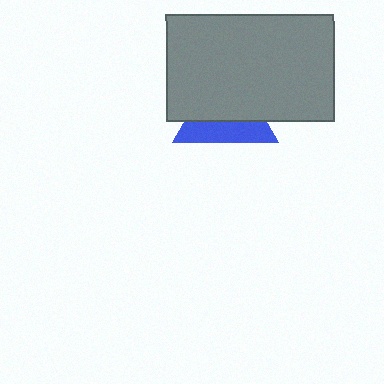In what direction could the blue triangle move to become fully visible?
The blue triangle could move down. That would shift it out from behind the gray rectangle entirely.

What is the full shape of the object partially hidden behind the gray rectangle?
The partially hidden object is a blue triangle.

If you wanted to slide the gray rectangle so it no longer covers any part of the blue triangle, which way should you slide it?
Slide it up — that is the most direct way to separate the two shapes.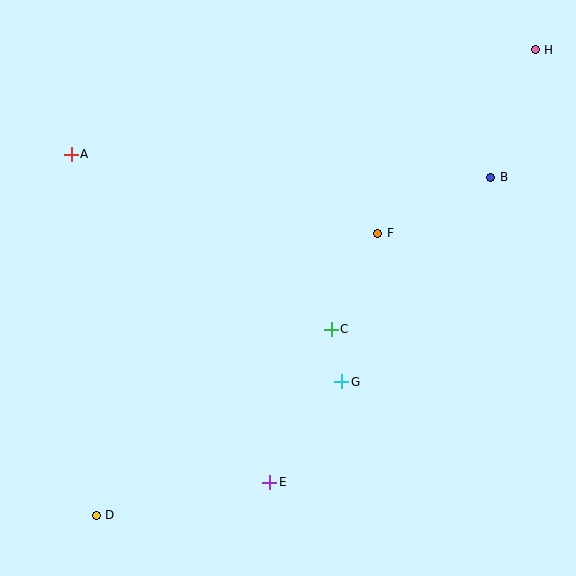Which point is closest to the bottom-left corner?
Point D is closest to the bottom-left corner.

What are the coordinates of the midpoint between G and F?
The midpoint between G and F is at (360, 307).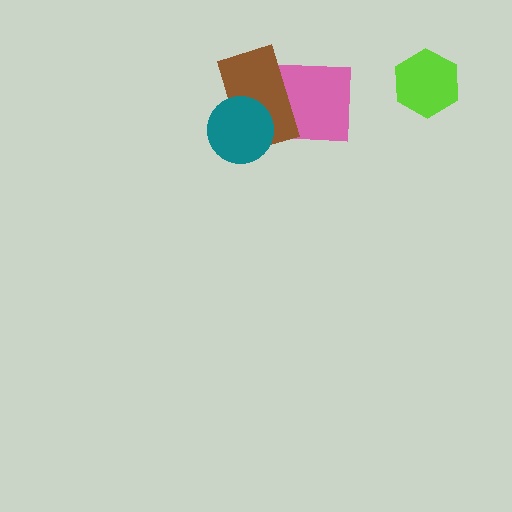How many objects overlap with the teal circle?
1 object overlaps with the teal circle.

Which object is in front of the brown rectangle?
The teal circle is in front of the brown rectangle.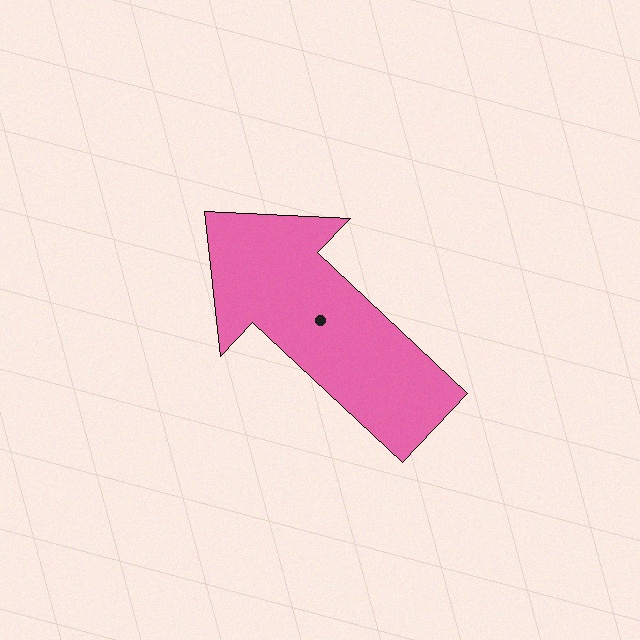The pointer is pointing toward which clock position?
Roughly 10 o'clock.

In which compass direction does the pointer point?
Northwest.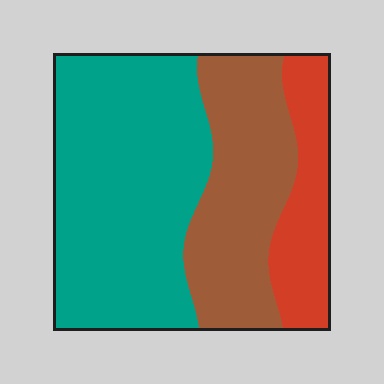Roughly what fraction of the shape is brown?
Brown covers 31% of the shape.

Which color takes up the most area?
Teal, at roughly 50%.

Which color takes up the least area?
Red, at roughly 15%.